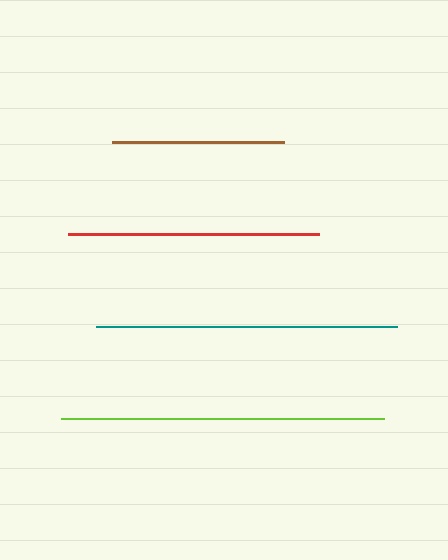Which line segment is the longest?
The lime line is the longest at approximately 323 pixels.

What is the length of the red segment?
The red segment is approximately 251 pixels long.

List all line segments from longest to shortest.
From longest to shortest: lime, teal, red, brown.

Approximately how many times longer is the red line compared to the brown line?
The red line is approximately 1.5 times the length of the brown line.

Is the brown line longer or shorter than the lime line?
The lime line is longer than the brown line.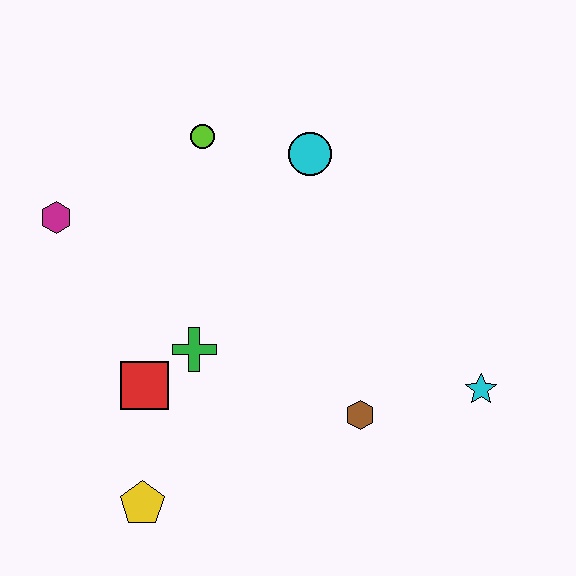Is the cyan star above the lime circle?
No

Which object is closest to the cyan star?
The brown hexagon is closest to the cyan star.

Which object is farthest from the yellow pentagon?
The cyan circle is farthest from the yellow pentagon.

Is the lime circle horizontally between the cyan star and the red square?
Yes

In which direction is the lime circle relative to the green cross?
The lime circle is above the green cross.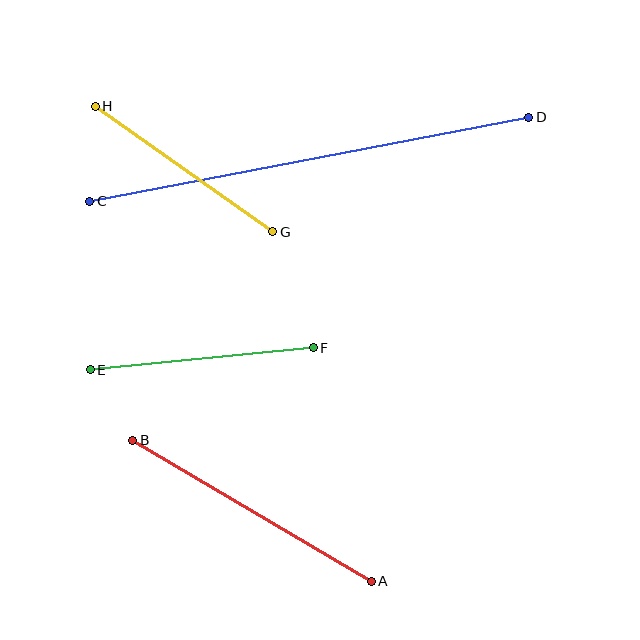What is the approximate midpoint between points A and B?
The midpoint is at approximately (252, 511) pixels.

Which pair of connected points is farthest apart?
Points C and D are farthest apart.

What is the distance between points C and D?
The distance is approximately 447 pixels.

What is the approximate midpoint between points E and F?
The midpoint is at approximately (202, 359) pixels.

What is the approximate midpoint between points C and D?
The midpoint is at approximately (309, 159) pixels.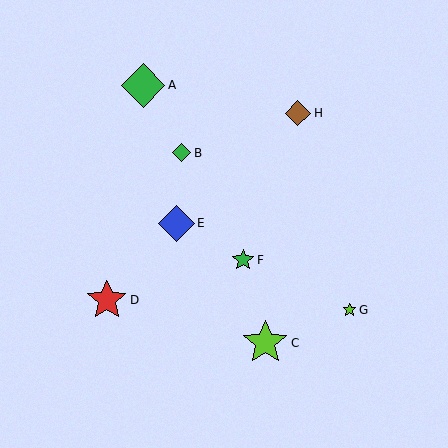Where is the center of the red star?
The center of the red star is at (107, 300).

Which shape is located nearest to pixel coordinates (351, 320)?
The lime star (labeled G) at (349, 310) is nearest to that location.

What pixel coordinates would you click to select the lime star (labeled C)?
Click at (265, 343) to select the lime star C.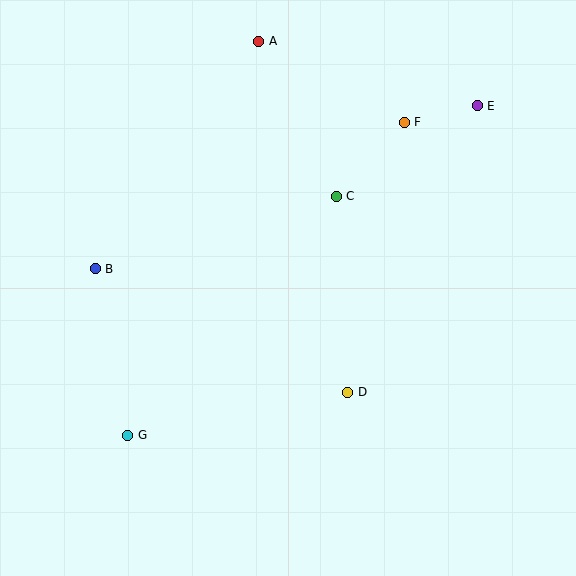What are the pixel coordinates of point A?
Point A is at (259, 41).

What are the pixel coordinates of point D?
Point D is at (348, 392).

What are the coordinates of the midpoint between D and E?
The midpoint between D and E is at (413, 249).